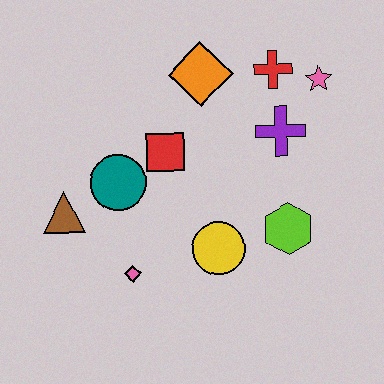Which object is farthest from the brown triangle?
The pink star is farthest from the brown triangle.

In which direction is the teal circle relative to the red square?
The teal circle is to the left of the red square.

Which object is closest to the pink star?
The red cross is closest to the pink star.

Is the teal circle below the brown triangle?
No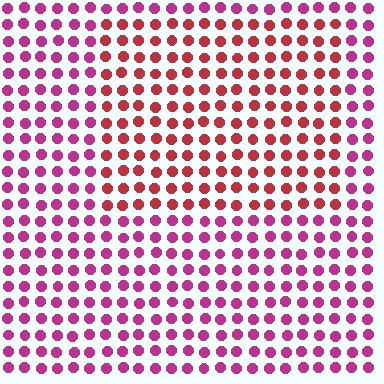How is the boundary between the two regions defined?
The boundary is defined purely by a slight shift in hue (about 35 degrees). Spacing, size, and orientation are identical on both sides.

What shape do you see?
I see a rectangle.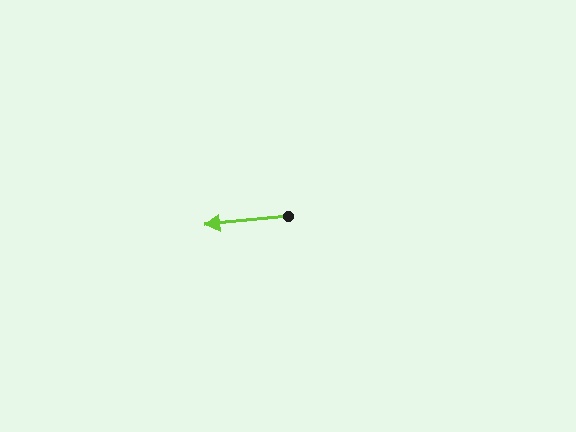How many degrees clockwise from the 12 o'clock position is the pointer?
Approximately 264 degrees.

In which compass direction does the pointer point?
West.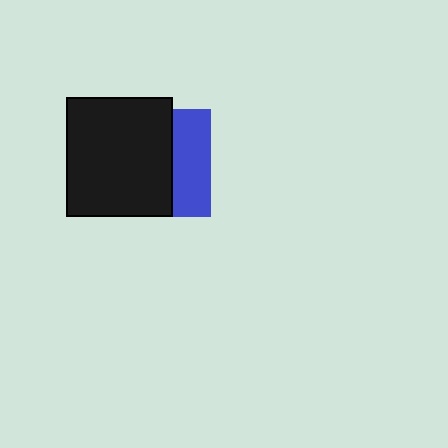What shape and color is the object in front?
The object in front is a black rectangle.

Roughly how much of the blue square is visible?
A small part of it is visible (roughly 35%).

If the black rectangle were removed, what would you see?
You would see the complete blue square.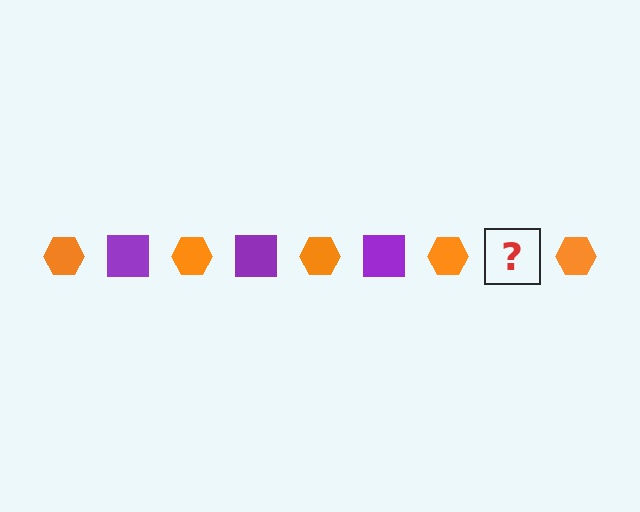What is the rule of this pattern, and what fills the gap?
The rule is that the pattern alternates between orange hexagon and purple square. The gap should be filled with a purple square.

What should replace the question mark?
The question mark should be replaced with a purple square.